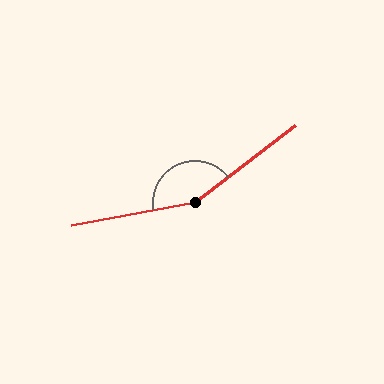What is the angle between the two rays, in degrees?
Approximately 152 degrees.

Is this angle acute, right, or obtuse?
It is obtuse.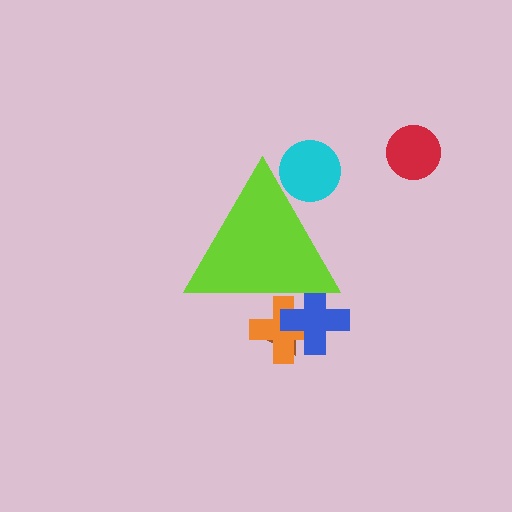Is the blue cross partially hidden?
Yes, the blue cross is partially hidden behind the lime triangle.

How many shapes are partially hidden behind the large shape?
4 shapes are partially hidden.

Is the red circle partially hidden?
No, the red circle is fully visible.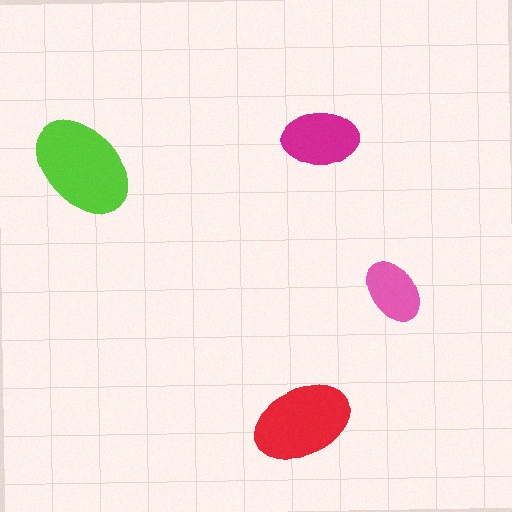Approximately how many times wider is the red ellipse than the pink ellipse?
About 1.5 times wider.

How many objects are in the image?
There are 4 objects in the image.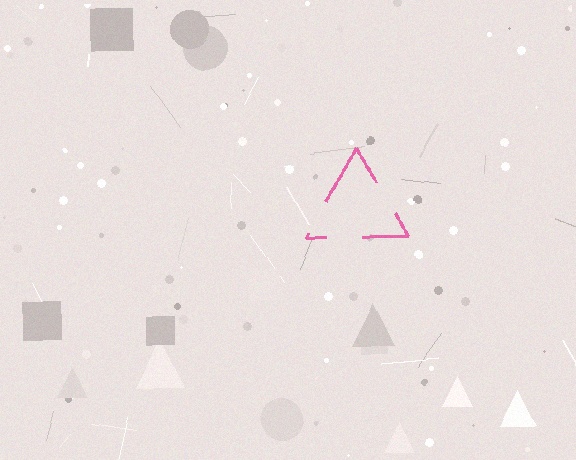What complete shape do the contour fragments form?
The contour fragments form a triangle.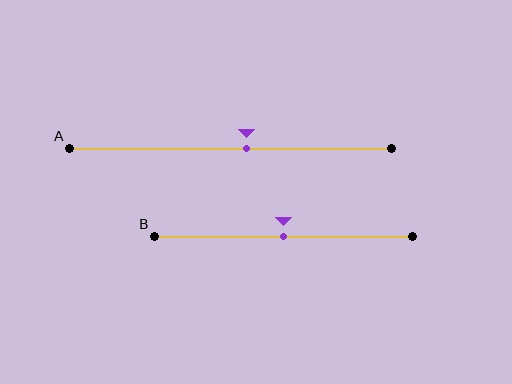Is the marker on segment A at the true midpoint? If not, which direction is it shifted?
No, the marker on segment A is shifted to the right by about 5% of the segment length.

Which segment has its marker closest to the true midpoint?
Segment B has its marker closest to the true midpoint.